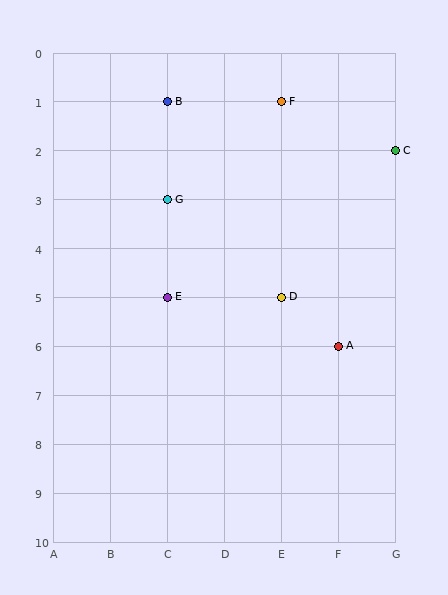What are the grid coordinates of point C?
Point C is at grid coordinates (G, 2).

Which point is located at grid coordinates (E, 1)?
Point F is at (E, 1).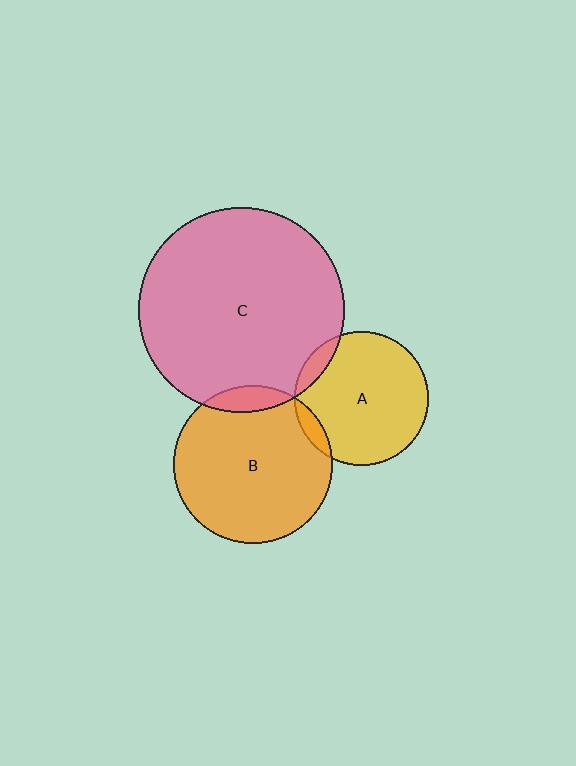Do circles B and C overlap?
Yes.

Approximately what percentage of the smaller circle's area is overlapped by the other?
Approximately 10%.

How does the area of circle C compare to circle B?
Approximately 1.7 times.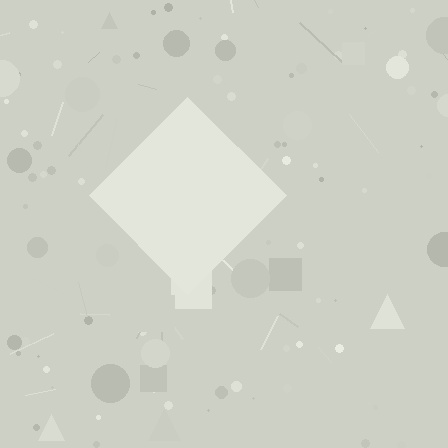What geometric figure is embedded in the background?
A diamond is embedded in the background.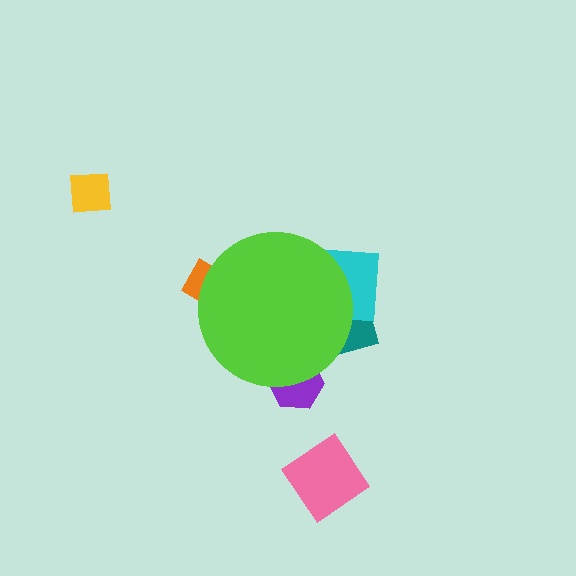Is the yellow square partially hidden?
No, the yellow square is fully visible.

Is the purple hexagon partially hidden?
Yes, the purple hexagon is partially hidden behind the lime circle.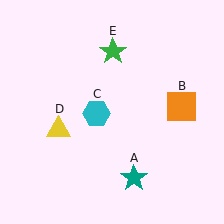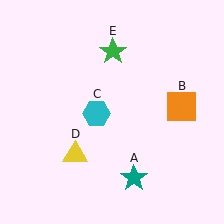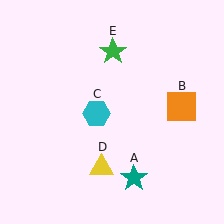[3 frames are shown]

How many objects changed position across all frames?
1 object changed position: yellow triangle (object D).